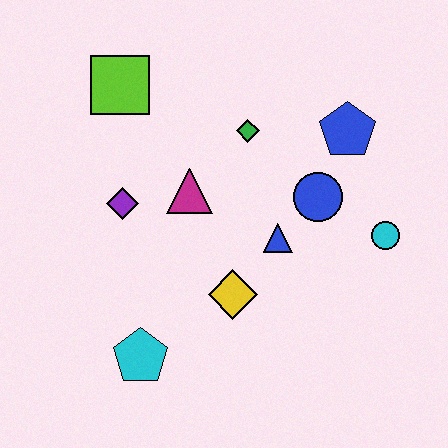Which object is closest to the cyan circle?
The blue circle is closest to the cyan circle.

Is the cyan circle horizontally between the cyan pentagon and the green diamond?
No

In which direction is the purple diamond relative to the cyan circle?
The purple diamond is to the left of the cyan circle.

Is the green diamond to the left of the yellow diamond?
No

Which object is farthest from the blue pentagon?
The cyan pentagon is farthest from the blue pentagon.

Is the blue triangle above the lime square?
No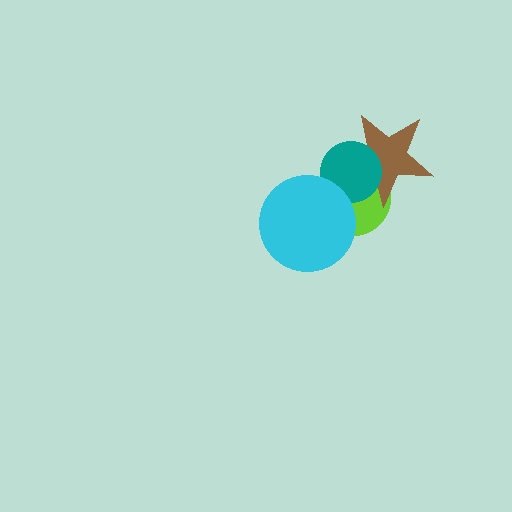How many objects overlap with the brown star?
2 objects overlap with the brown star.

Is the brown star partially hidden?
Yes, it is partially covered by another shape.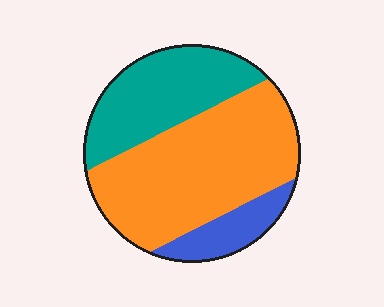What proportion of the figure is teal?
Teal covers about 30% of the figure.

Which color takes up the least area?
Blue, at roughly 15%.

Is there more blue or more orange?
Orange.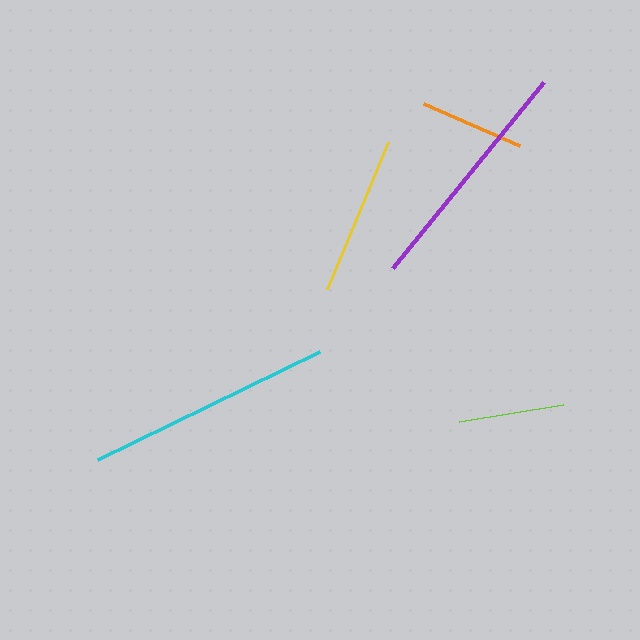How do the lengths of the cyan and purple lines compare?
The cyan and purple lines are approximately the same length.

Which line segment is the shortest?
The orange line is the shortest at approximately 105 pixels.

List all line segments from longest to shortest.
From longest to shortest: cyan, purple, yellow, lime, orange.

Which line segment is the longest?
The cyan line is the longest at approximately 246 pixels.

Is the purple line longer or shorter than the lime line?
The purple line is longer than the lime line.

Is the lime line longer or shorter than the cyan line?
The cyan line is longer than the lime line.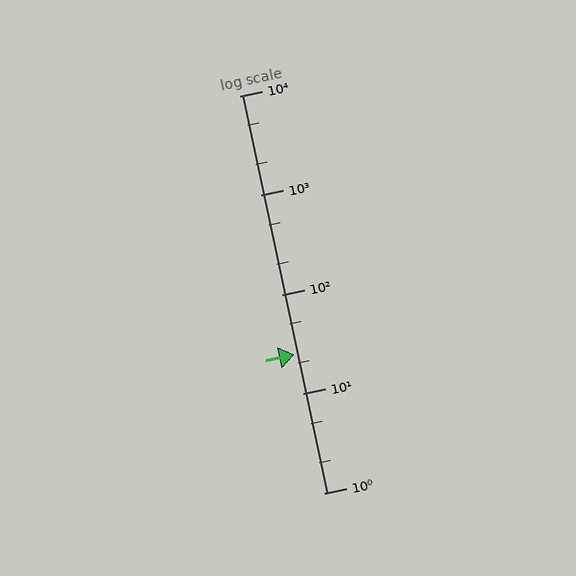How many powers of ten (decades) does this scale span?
The scale spans 4 decades, from 1 to 10000.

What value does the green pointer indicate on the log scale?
The pointer indicates approximately 25.